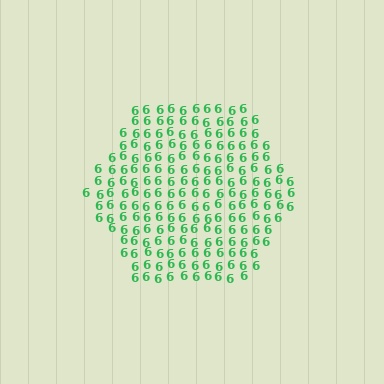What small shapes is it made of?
It is made of small digit 6's.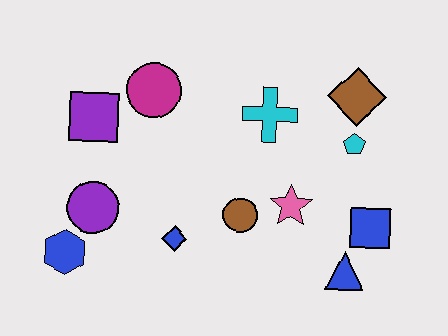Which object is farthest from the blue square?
The blue hexagon is farthest from the blue square.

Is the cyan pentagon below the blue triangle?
No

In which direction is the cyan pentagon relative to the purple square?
The cyan pentagon is to the right of the purple square.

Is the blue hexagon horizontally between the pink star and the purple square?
No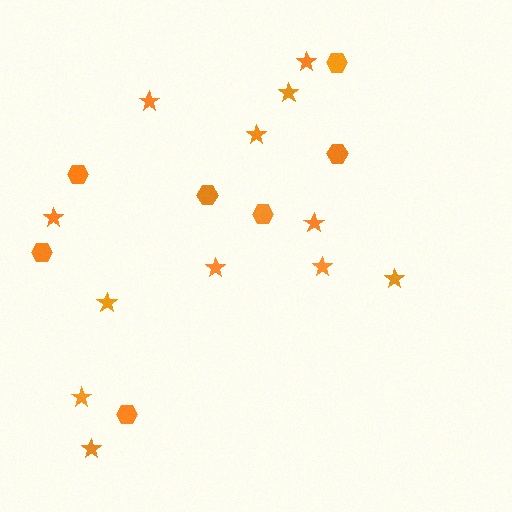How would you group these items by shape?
There are 2 groups: one group of hexagons (7) and one group of stars (12).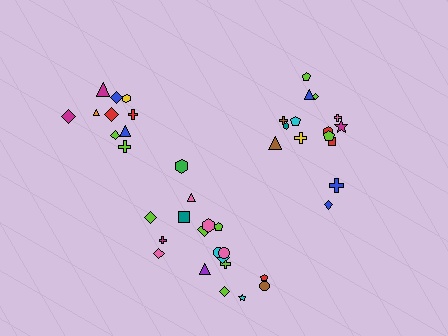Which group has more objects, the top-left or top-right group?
The top-right group.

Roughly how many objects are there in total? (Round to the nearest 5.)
Roughly 45 objects in total.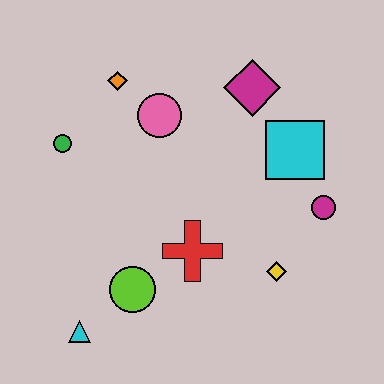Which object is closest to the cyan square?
The magenta circle is closest to the cyan square.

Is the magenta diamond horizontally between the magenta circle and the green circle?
Yes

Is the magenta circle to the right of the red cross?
Yes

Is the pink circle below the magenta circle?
No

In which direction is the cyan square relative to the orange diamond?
The cyan square is to the right of the orange diamond.